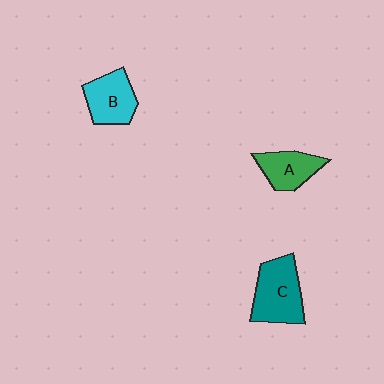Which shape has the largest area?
Shape C (teal).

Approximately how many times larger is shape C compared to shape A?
Approximately 1.4 times.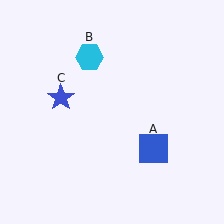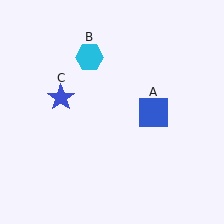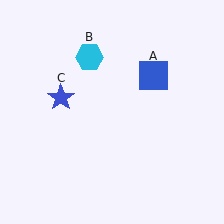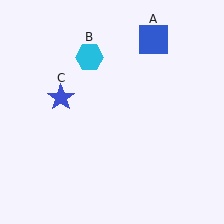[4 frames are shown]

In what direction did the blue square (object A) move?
The blue square (object A) moved up.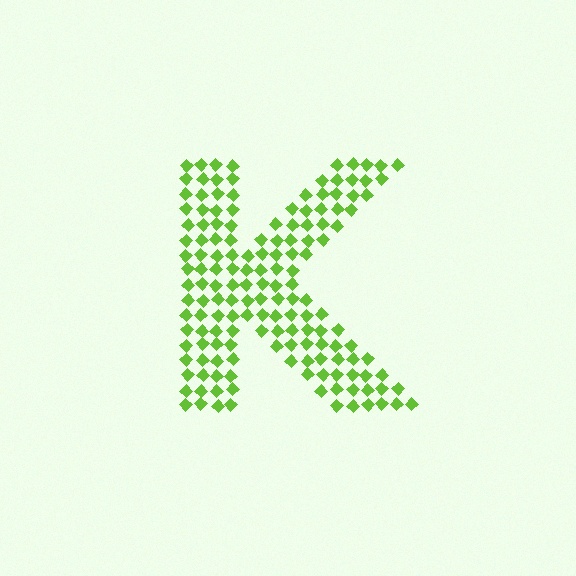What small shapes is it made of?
It is made of small diamonds.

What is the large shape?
The large shape is the letter K.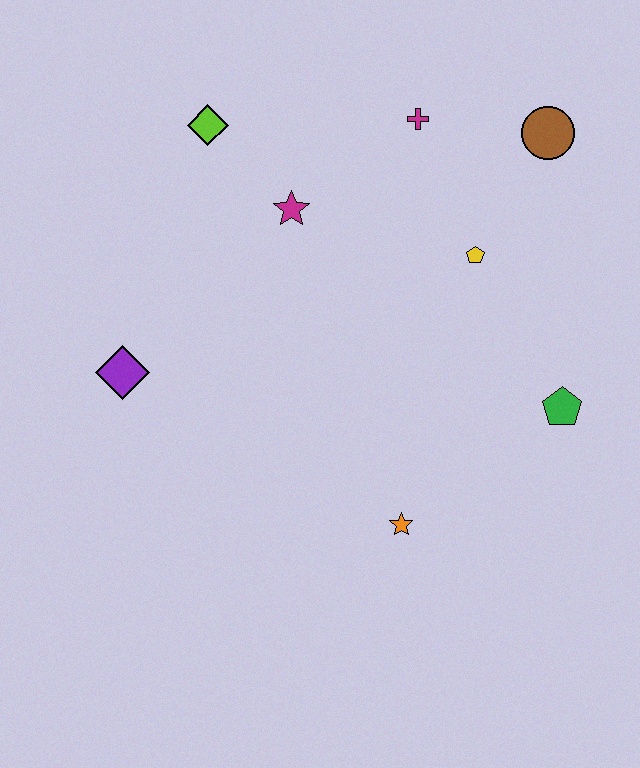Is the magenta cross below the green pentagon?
No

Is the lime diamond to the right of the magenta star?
No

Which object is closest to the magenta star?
The lime diamond is closest to the magenta star.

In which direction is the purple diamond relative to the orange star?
The purple diamond is to the left of the orange star.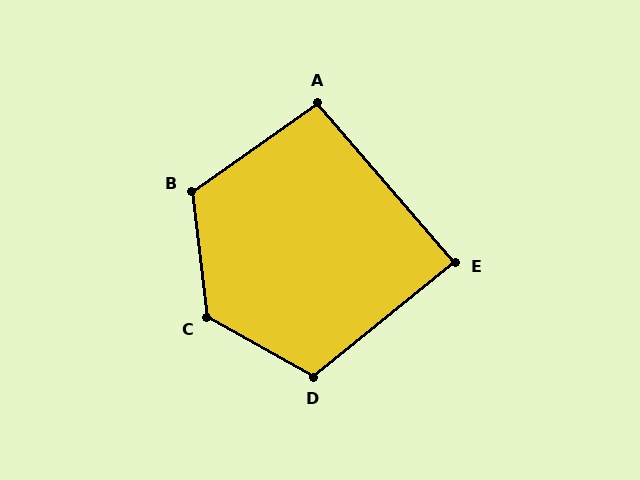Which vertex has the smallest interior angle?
E, at approximately 88 degrees.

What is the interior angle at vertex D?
Approximately 112 degrees (obtuse).